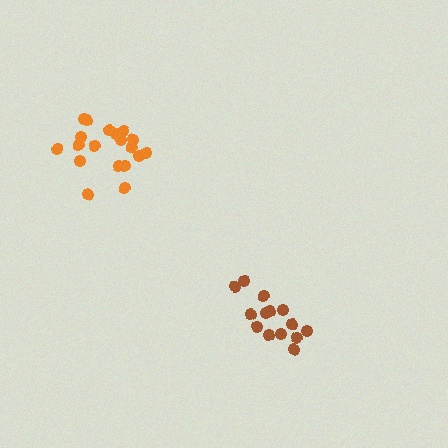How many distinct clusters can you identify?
There are 2 distinct clusters.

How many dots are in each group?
Group 1: 19 dots, Group 2: 14 dots (33 total).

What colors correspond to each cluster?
The clusters are colored: orange, brown.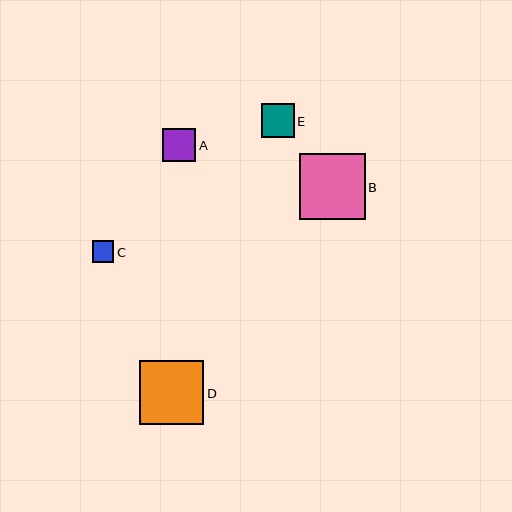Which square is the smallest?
Square C is the smallest with a size of approximately 22 pixels.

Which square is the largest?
Square B is the largest with a size of approximately 66 pixels.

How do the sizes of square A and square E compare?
Square A and square E are approximately the same size.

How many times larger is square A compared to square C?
Square A is approximately 1.6 times the size of square C.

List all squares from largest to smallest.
From largest to smallest: B, D, A, E, C.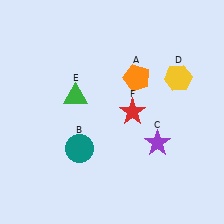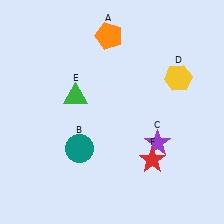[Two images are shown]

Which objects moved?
The objects that moved are: the orange pentagon (A), the red star (F).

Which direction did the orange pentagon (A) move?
The orange pentagon (A) moved up.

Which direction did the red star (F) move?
The red star (F) moved down.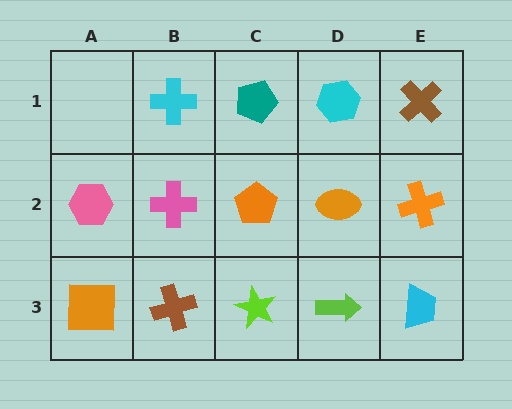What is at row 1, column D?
A cyan hexagon.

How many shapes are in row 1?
4 shapes.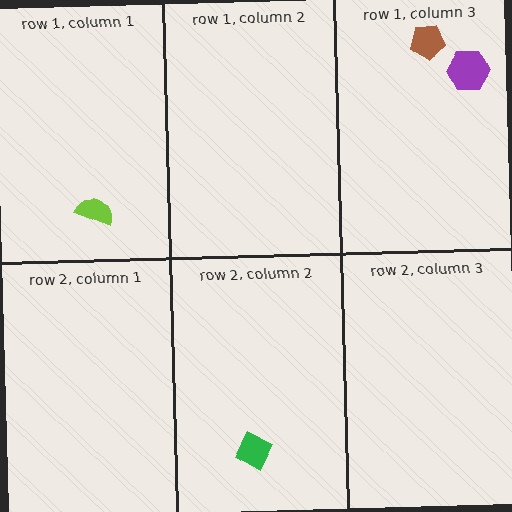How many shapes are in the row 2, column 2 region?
1.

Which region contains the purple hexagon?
The row 1, column 3 region.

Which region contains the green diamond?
The row 2, column 2 region.